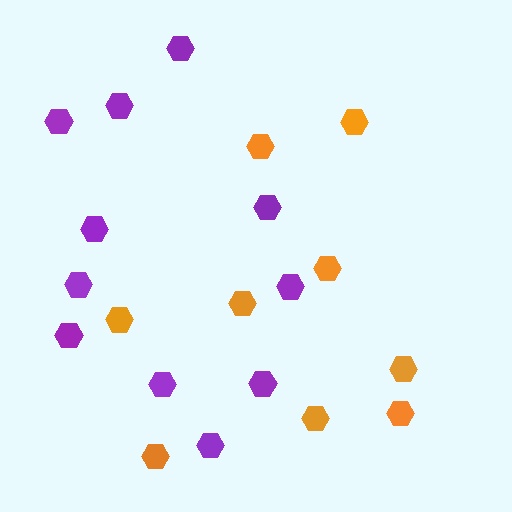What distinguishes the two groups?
There are 2 groups: one group of purple hexagons (11) and one group of orange hexagons (9).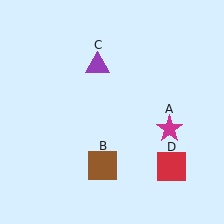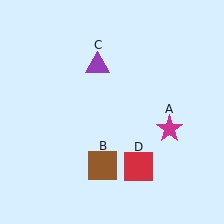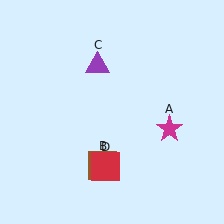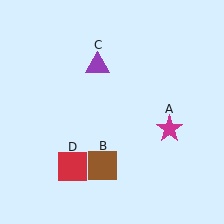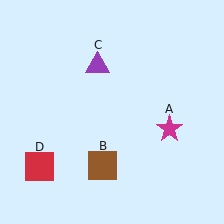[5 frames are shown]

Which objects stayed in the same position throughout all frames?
Magenta star (object A) and brown square (object B) and purple triangle (object C) remained stationary.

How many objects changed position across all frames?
1 object changed position: red square (object D).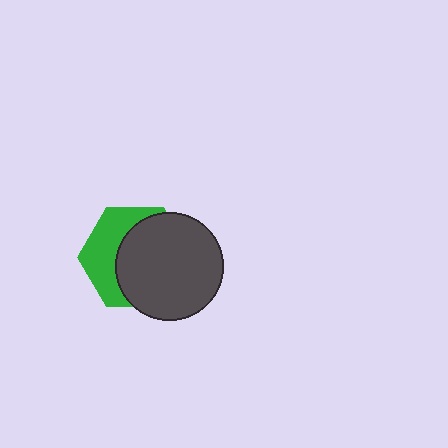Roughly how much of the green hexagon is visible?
A small part of it is visible (roughly 40%).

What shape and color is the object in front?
The object in front is a dark gray circle.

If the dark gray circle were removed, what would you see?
You would see the complete green hexagon.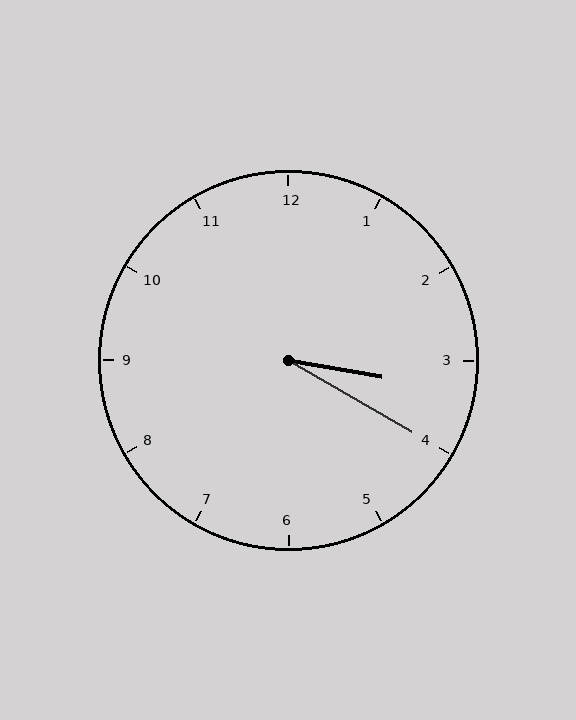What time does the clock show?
3:20.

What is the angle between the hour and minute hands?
Approximately 20 degrees.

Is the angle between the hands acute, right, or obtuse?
It is acute.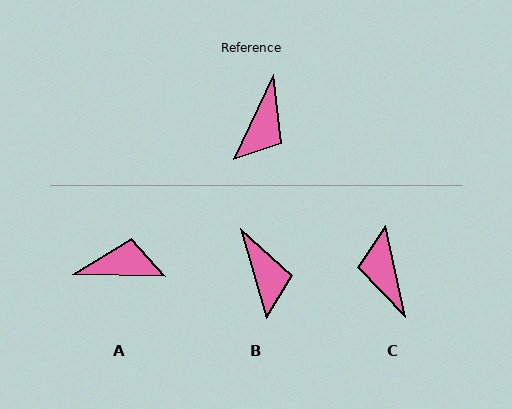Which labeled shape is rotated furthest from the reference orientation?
C, about 142 degrees away.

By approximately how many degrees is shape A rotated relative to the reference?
Approximately 114 degrees counter-clockwise.